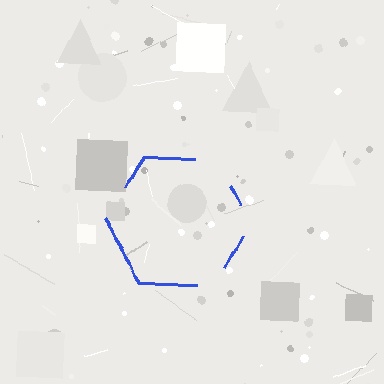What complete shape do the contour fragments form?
The contour fragments form a hexagon.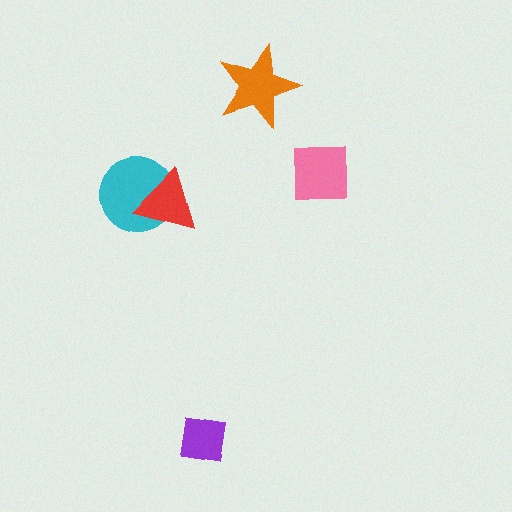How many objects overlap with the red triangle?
1 object overlaps with the red triangle.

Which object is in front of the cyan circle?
The red triangle is in front of the cyan circle.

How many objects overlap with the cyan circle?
1 object overlaps with the cyan circle.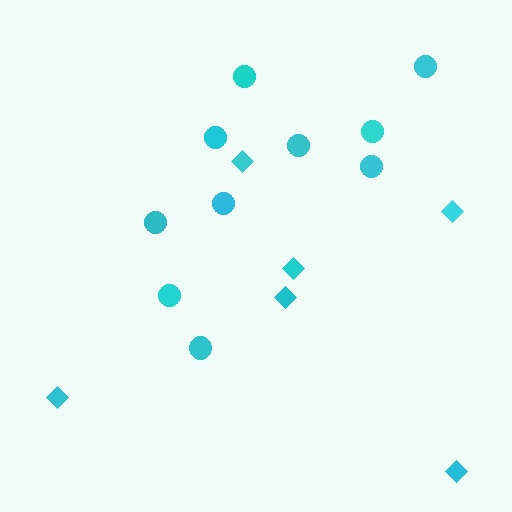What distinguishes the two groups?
There are 2 groups: one group of circles (10) and one group of diamonds (6).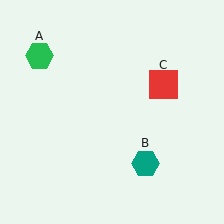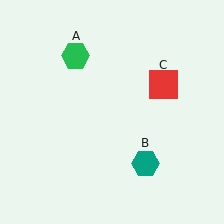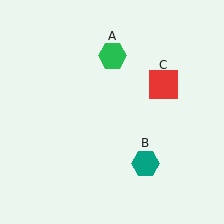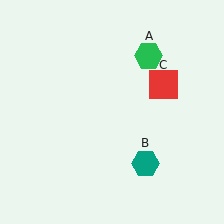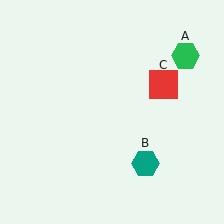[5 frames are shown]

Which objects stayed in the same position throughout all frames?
Teal hexagon (object B) and red square (object C) remained stationary.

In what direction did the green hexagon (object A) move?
The green hexagon (object A) moved right.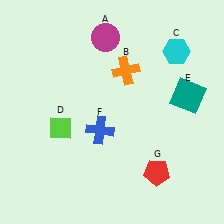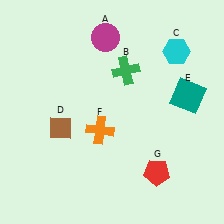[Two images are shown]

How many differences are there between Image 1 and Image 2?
There are 3 differences between the two images.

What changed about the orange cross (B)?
In Image 1, B is orange. In Image 2, it changed to green.